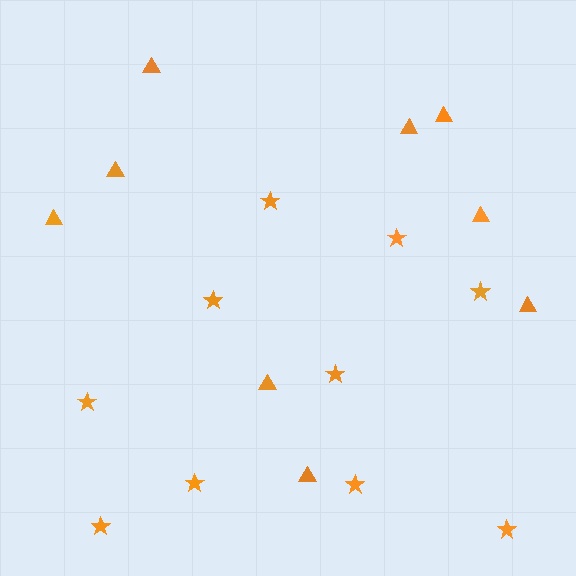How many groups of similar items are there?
There are 2 groups: one group of stars (10) and one group of triangles (9).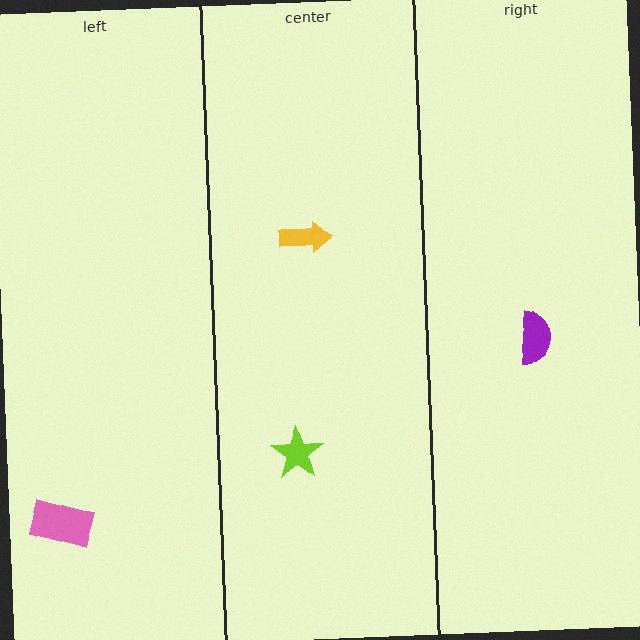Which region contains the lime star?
The center region.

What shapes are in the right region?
The purple semicircle.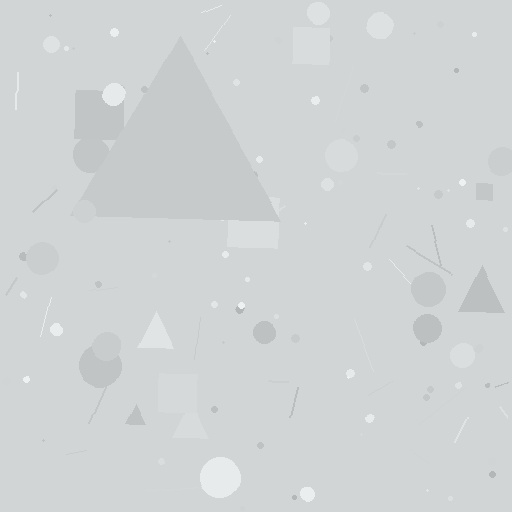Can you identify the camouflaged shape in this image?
The camouflaged shape is a triangle.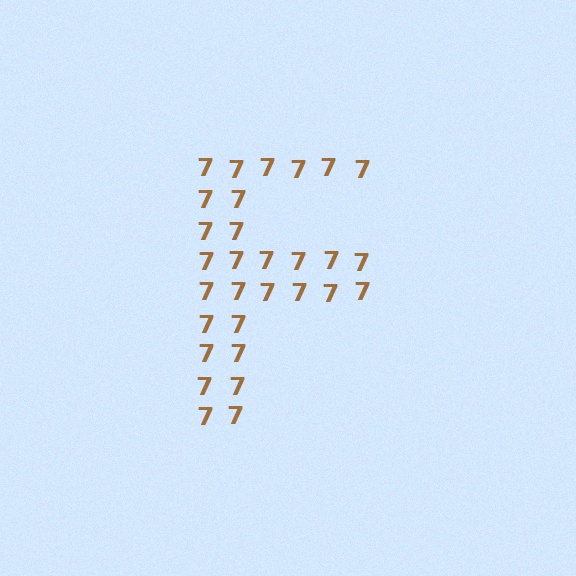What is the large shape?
The large shape is the letter F.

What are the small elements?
The small elements are digit 7's.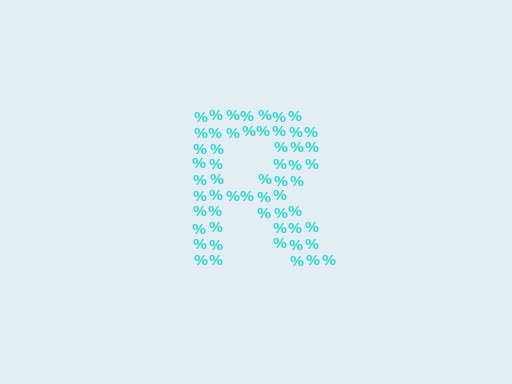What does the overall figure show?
The overall figure shows the letter R.